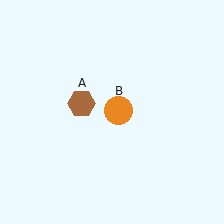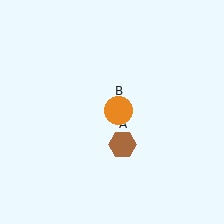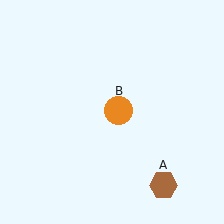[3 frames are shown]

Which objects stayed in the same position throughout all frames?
Orange circle (object B) remained stationary.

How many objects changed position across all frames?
1 object changed position: brown hexagon (object A).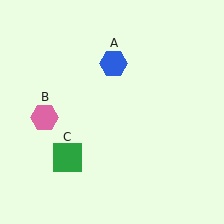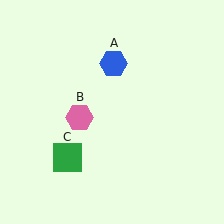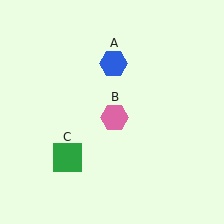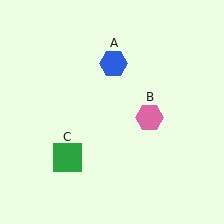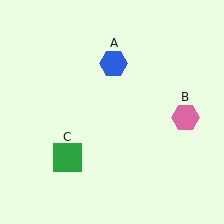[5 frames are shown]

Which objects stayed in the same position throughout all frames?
Blue hexagon (object A) and green square (object C) remained stationary.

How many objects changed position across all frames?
1 object changed position: pink hexagon (object B).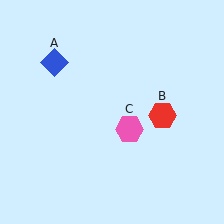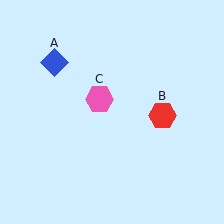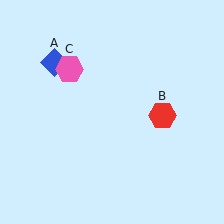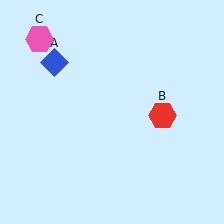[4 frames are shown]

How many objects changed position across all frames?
1 object changed position: pink hexagon (object C).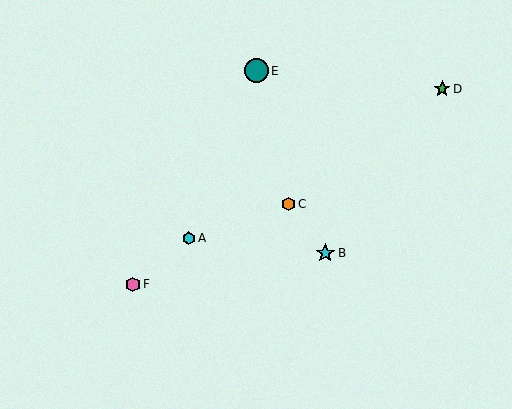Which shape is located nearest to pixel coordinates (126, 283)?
The pink hexagon (labeled F) at (133, 285) is nearest to that location.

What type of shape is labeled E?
Shape E is a teal circle.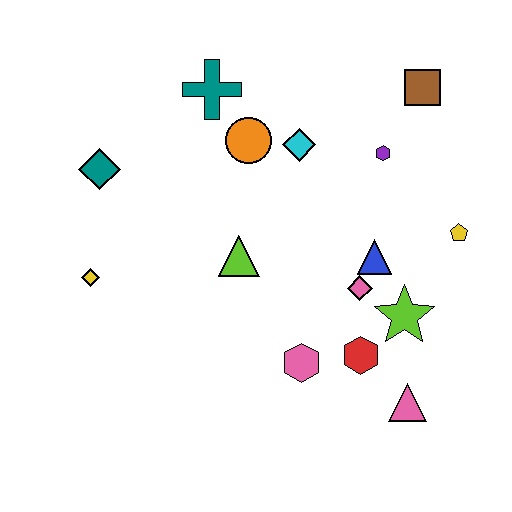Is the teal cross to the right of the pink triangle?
No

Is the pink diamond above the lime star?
Yes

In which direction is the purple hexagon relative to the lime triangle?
The purple hexagon is to the right of the lime triangle.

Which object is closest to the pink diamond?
The blue triangle is closest to the pink diamond.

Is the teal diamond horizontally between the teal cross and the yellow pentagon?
No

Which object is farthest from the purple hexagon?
The yellow diamond is farthest from the purple hexagon.